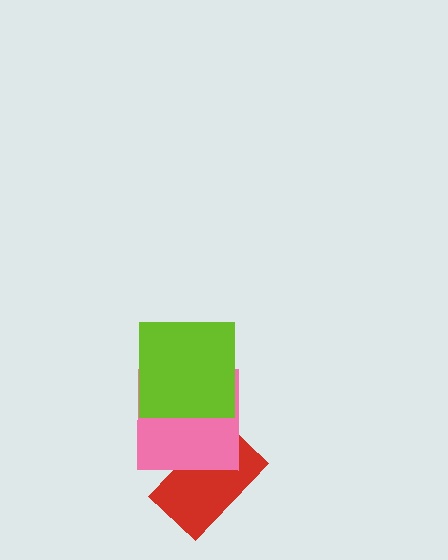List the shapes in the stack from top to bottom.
From top to bottom: the lime square, the pink square, the red rectangle.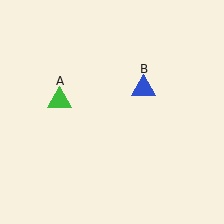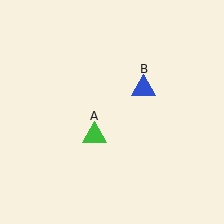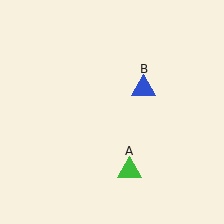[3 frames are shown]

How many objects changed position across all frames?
1 object changed position: green triangle (object A).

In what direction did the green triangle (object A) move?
The green triangle (object A) moved down and to the right.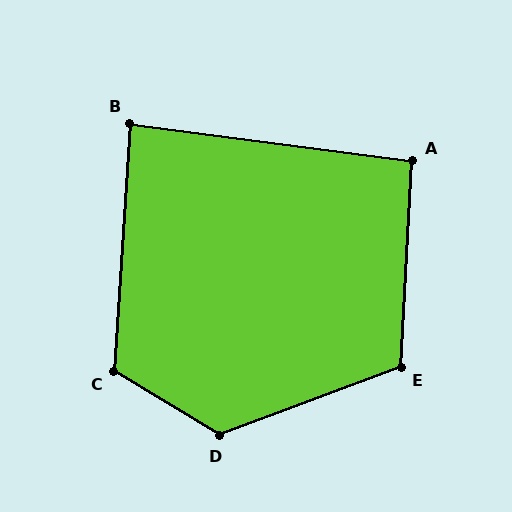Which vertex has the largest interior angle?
D, at approximately 128 degrees.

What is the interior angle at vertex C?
Approximately 118 degrees (obtuse).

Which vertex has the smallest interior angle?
B, at approximately 86 degrees.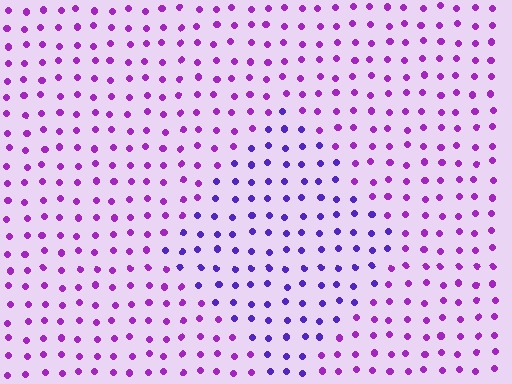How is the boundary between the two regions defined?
The boundary is defined purely by a slight shift in hue (about 32 degrees). Spacing, size, and orientation are identical on both sides.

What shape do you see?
I see a diamond.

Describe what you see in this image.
The image is filled with small purple elements in a uniform arrangement. A diamond-shaped region is visible where the elements are tinted to a slightly different hue, forming a subtle color boundary.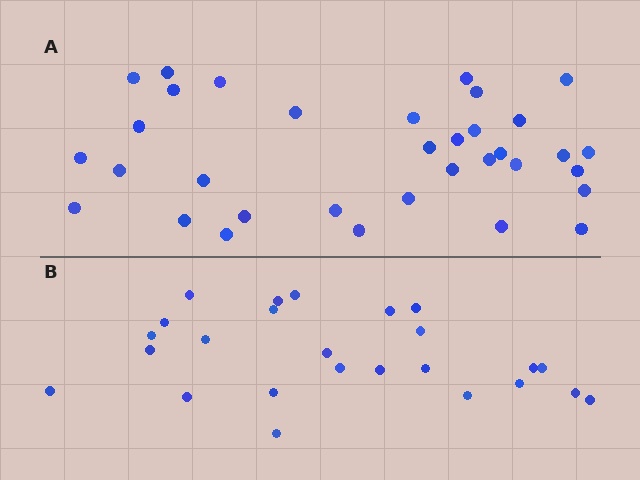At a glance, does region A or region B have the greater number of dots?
Region A (the top region) has more dots.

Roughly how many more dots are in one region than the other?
Region A has roughly 8 or so more dots than region B.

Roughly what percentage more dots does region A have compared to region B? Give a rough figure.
About 35% more.